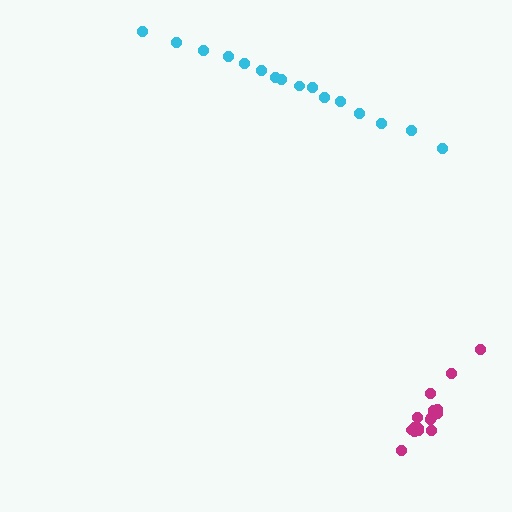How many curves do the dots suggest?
There are 2 distinct paths.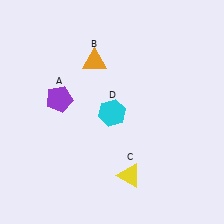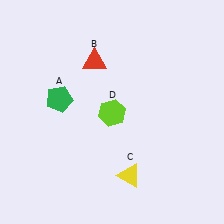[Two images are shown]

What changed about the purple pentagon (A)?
In Image 1, A is purple. In Image 2, it changed to green.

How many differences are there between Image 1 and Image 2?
There are 3 differences between the two images.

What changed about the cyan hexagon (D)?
In Image 1, D is cyan. In Image 2, it changed to lime.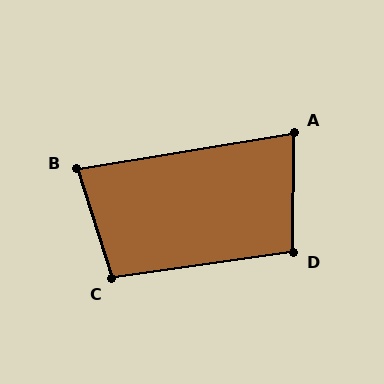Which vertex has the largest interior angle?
C, at approximately 99 degrees.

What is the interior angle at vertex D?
Approximately 98 degrees (obtuse).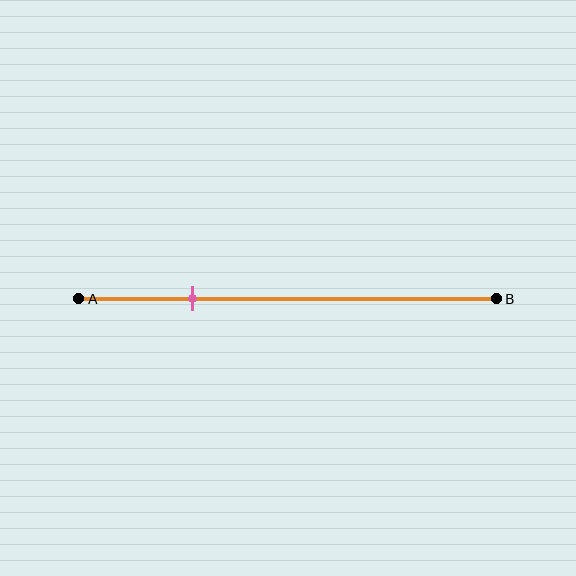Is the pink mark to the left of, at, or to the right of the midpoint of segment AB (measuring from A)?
The pink mark is to the left of the midpoint of segment AB.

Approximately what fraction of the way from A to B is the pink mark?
The pink mark is approximately 25% of the way from A to B.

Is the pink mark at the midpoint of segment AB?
No, the mark is at about 25% from A, not at the 50% midpoint.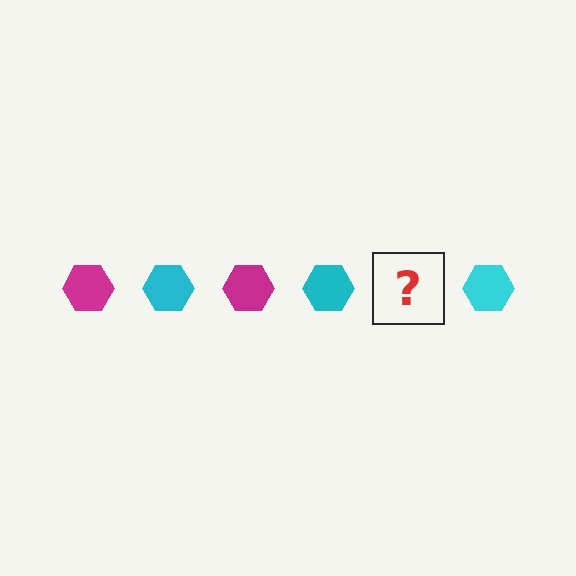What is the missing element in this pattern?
The missing element is a magenta hexagon.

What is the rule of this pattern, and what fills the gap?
The rule is that the pattern cycles through magenta, cyan hexagons. The gap should be filled with a magenta hexagon.